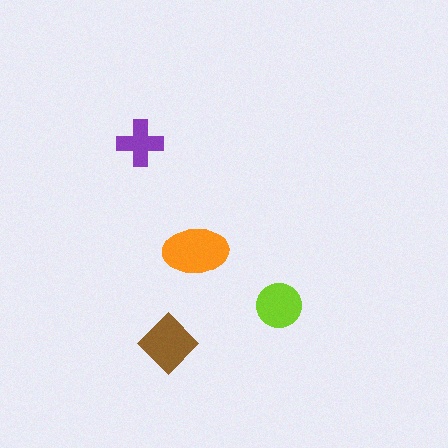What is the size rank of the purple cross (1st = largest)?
4th.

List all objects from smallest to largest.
The purple cross, the lime circle, the brown diamond, the orange ellipse.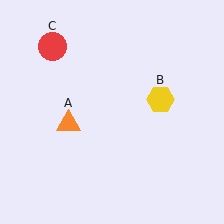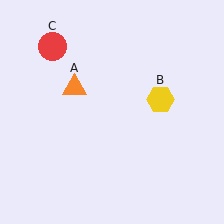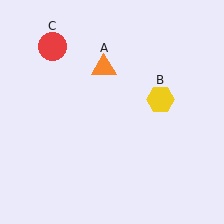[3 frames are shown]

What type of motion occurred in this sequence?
The orange triangle (object A) rotated clockwise around the center of the scene.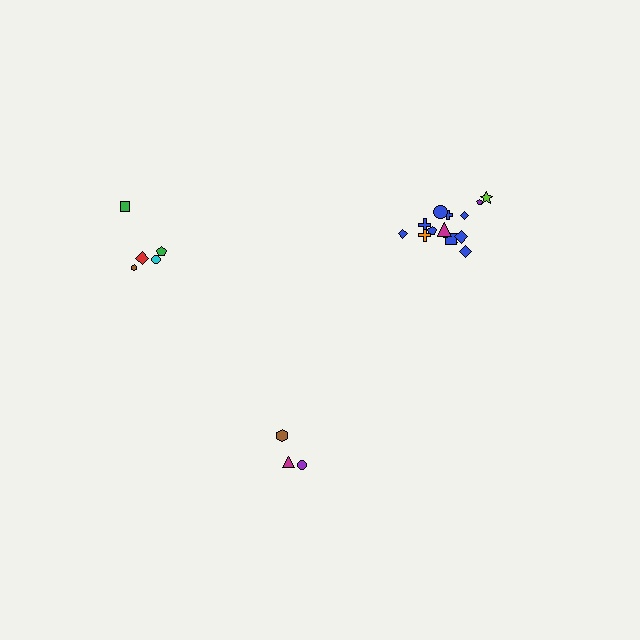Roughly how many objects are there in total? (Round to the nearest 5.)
Roughly 25 objects in total.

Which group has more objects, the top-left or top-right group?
The top-right group.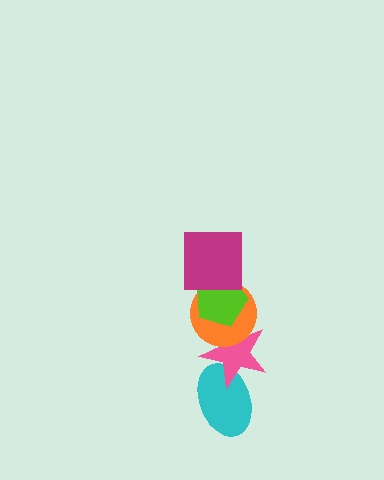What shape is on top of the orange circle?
The lime pentagon is on top of the orange circle.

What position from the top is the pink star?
The pink star is 4th from the top.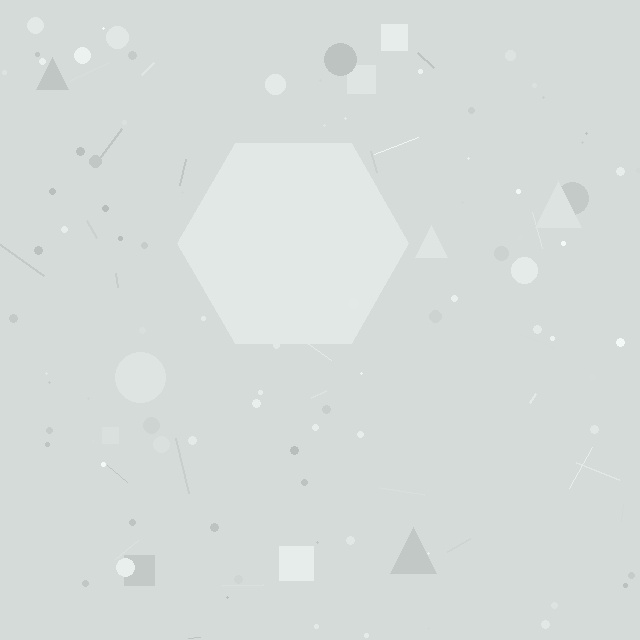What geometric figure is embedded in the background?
A hexagon is embedded in the background.